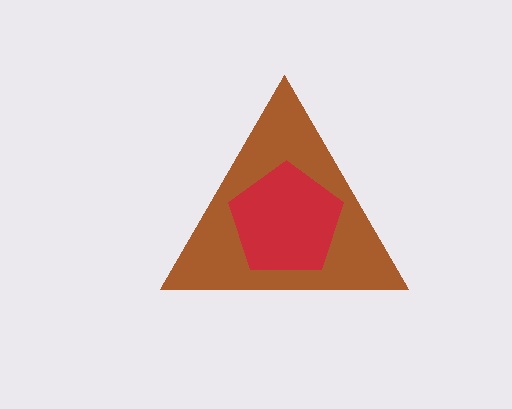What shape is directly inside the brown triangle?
The red pentagon.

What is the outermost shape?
The brown triangle.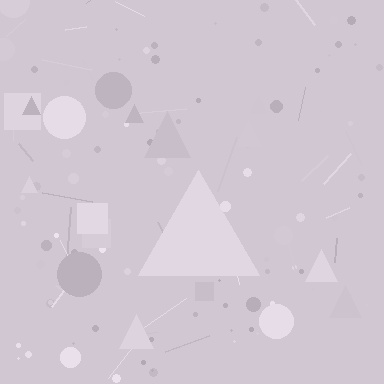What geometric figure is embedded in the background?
A triangle is embedded in the background.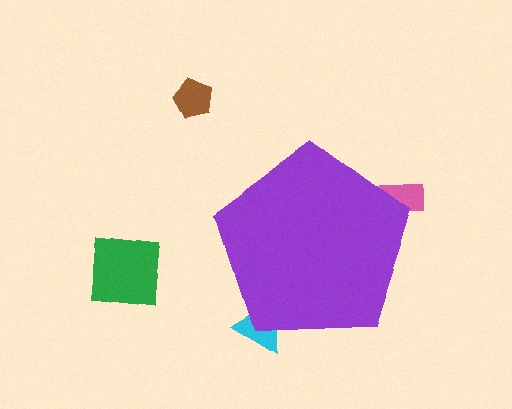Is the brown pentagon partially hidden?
No, the brown pentagon is fully visible.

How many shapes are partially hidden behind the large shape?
2 shapes are partially hidden.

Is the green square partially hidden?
No, the green square is fully visible.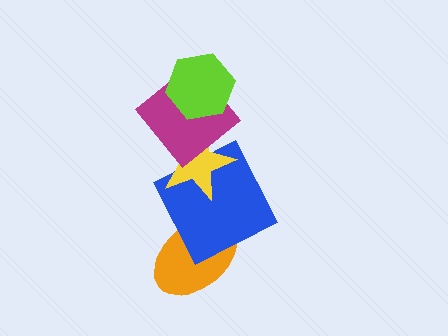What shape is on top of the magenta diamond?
The lime hexagon is on top of the magenta diamond.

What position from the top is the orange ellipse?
The orange ellipse is 5th from the top.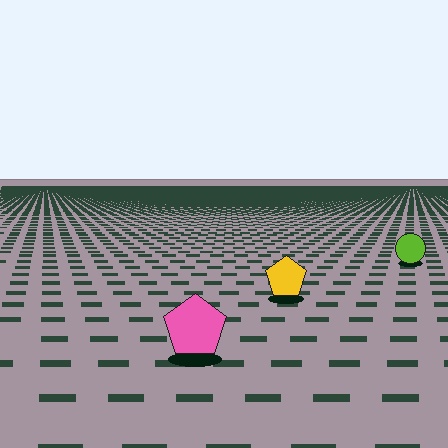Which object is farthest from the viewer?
The lime circle is farthest from the viewer. It appears smaller and the ground texture around it is denser.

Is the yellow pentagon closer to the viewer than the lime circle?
Yes. The yellow pentagon is closer — you can tell from the texture gradient: the ground texture is coarser near it.